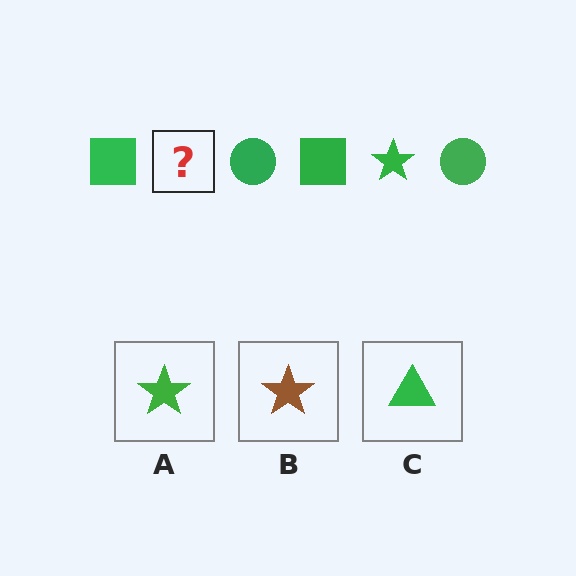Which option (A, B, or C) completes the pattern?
A.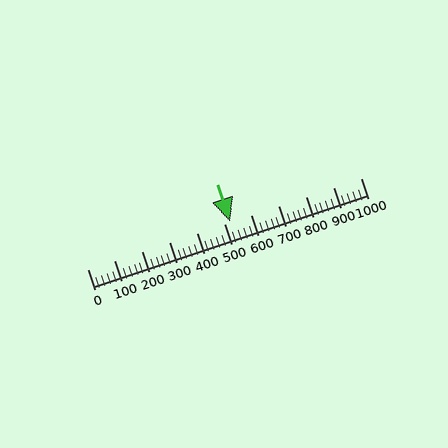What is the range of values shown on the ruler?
The ruler shows values from 0 to 1000.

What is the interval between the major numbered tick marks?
The major tick marks are spaced 100 units apart.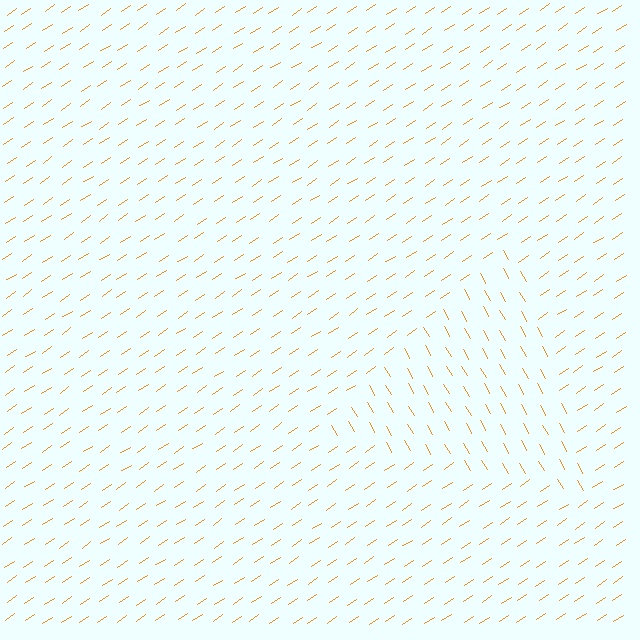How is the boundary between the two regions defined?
The boundary is defined purely by a change in line orientation (approximately 85 degrees difference). All lines are the same color and thickness.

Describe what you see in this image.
The image is filled with small orange line segments. A triangle region in the image has lines oriented differently from the surrounding lines, creating a visible texture boundary.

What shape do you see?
I see a triangle.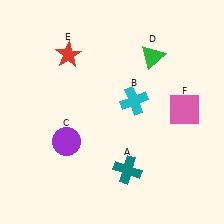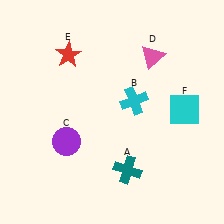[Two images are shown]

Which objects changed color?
D changed from green to pink. F changed from pink to cyan.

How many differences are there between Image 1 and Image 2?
There are 2 differences between the two images.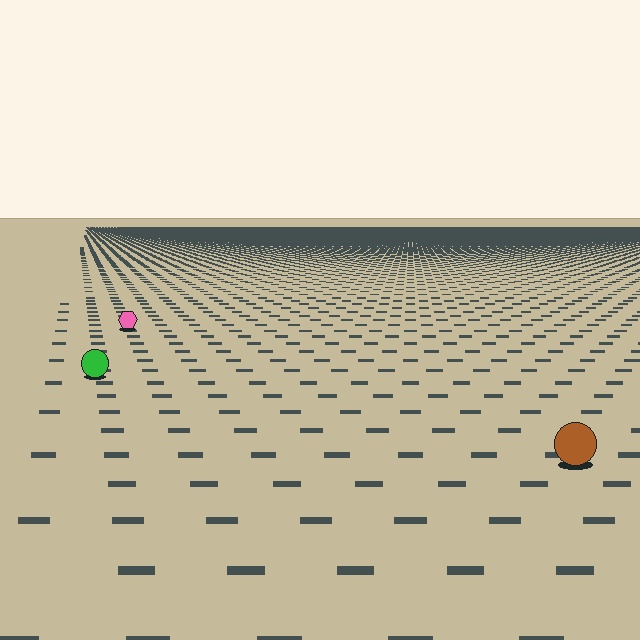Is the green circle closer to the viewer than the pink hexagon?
Yes. The green circle is closer — you can tell from the texture gradient: the ground texture is coarser near it.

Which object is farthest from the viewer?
The pink hexagon is farthest from the viewer. It appears smaller and the ground texture around it is denser.